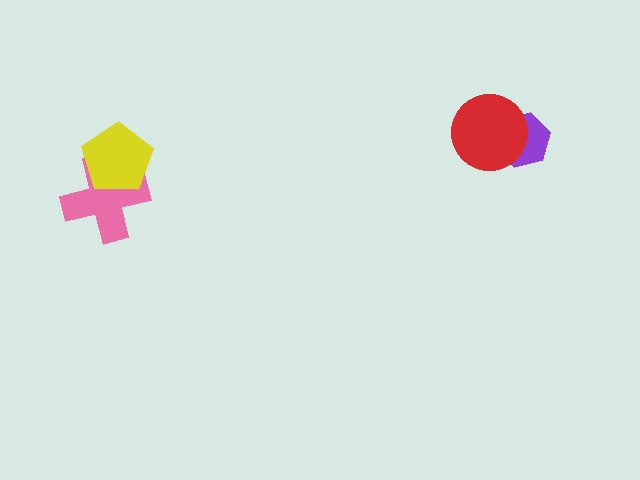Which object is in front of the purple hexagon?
The red circle is in front of the purple hexagon.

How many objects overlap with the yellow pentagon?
1 object overlaps with the yellow pentagon.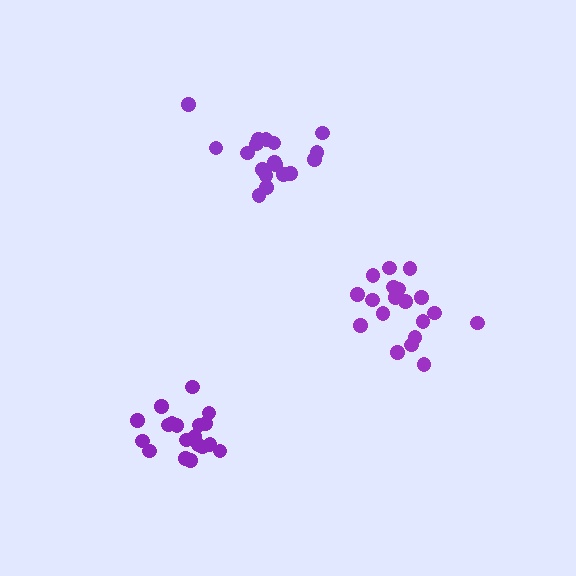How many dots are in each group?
Group 1: 18 dots, Group 2: 19 dots, Group 3: 19 dots (56 total).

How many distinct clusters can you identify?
There are 3 distinct clusters.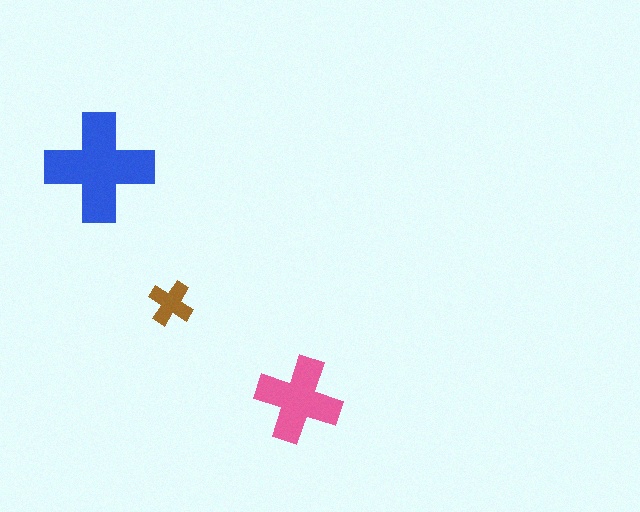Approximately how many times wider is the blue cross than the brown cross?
About 2.5 times wider.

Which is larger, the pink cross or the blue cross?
The blue one.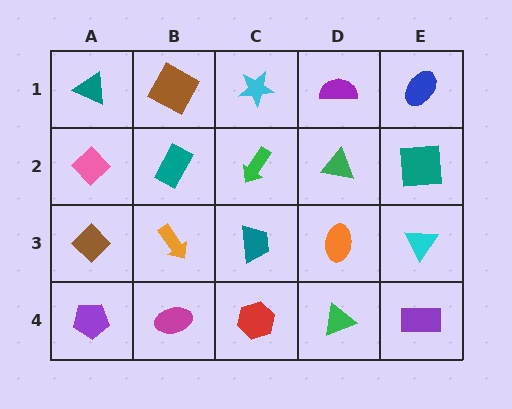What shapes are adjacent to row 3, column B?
A teal rectangle (row 2, column B), a magenta ellipse (row 4, column B), a brown diamond (row 3, column A), a teal trapezoid (row 3, column C).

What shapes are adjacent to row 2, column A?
A teal triangle (row 1, column A), a brown diamond (row 3, column A), a teal rectangle (row 2, column B).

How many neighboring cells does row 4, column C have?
3.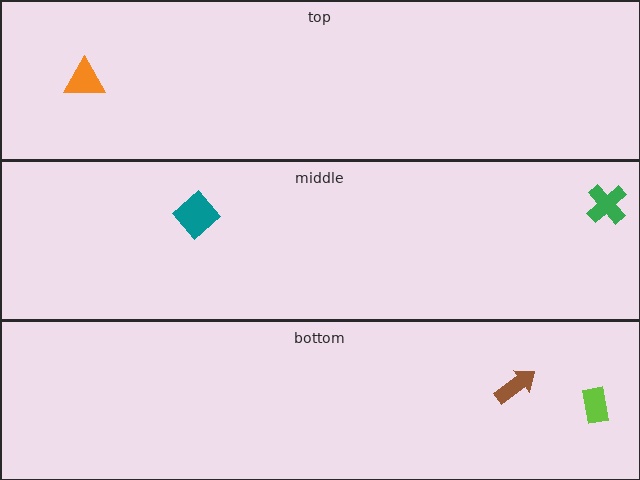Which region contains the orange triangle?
The top region.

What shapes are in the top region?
The orange triangle.